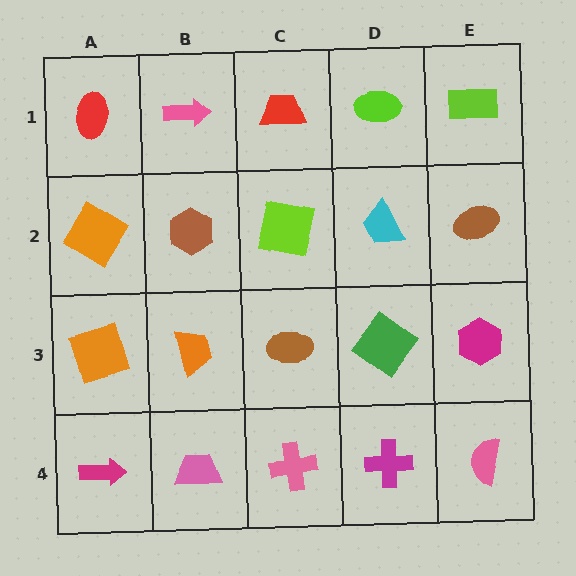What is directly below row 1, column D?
A cyan trapezoid.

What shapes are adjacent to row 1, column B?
A brown hexagon (row 2, column B), a red ellipse (row 1, column A), a red trapezoid (row 1, column C).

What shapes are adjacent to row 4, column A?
An orange square (row 3, column A), a pink trapezoid (row 4, column B).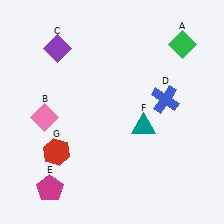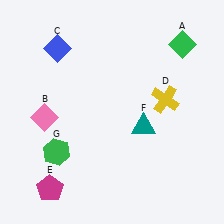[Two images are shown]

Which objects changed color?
C changed from purple to blue. D changed from blue to yellow. G changed from red to green.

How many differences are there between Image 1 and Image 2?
There are 3 differences between the two images.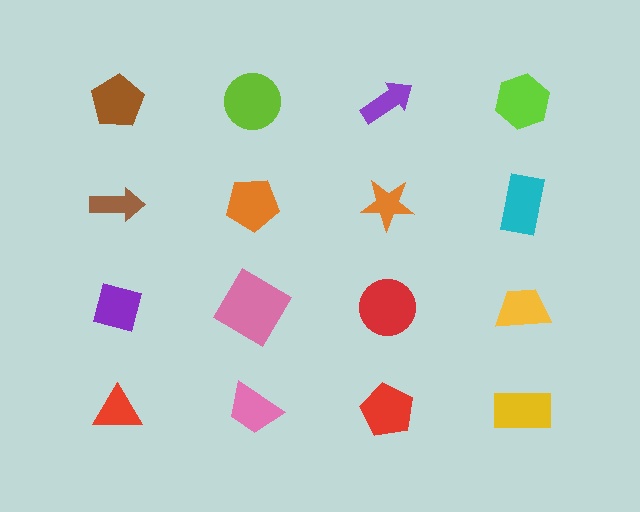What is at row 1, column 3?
A purple arrow.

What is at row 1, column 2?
A lime circle.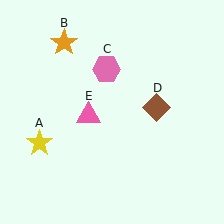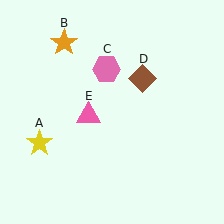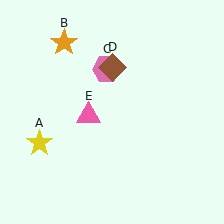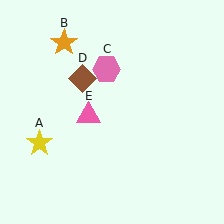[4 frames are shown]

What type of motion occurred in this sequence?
The brown diamond (object D) rotated counterclockwise around the center of the scene.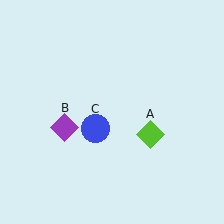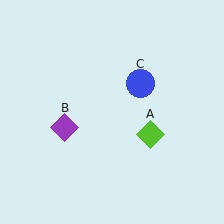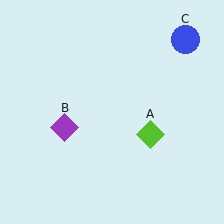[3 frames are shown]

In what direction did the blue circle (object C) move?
The blue circle (object C) moved up and to the right.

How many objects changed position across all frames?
1 object changed position: blue circle (object C).